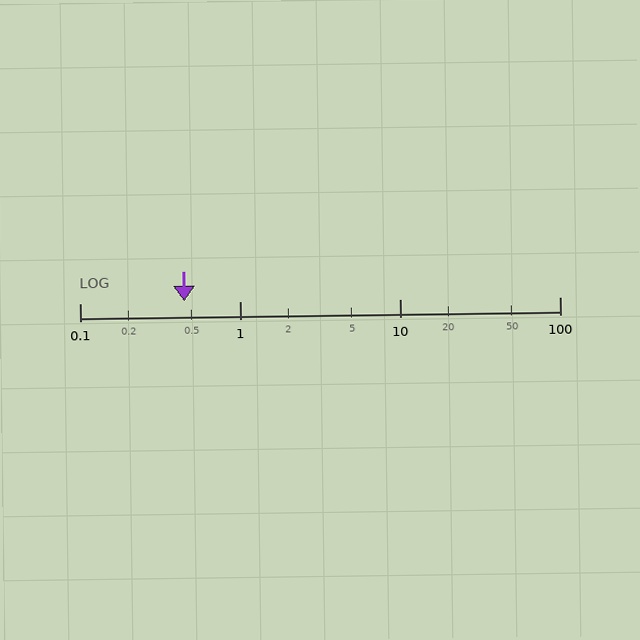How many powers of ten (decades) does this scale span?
The scale spans 3 decades, from 0.1 to 100.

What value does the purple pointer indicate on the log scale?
The pointer indicates approximately 0.45.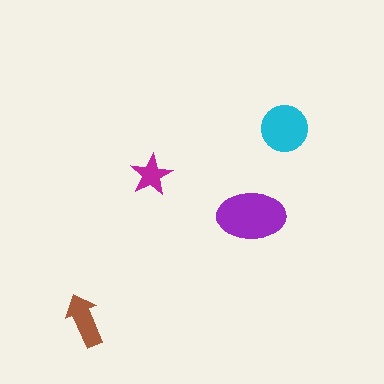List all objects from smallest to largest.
The magenta star, the brown arrow, the cyan circle, the purple ellipse.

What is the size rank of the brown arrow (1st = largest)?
3rd.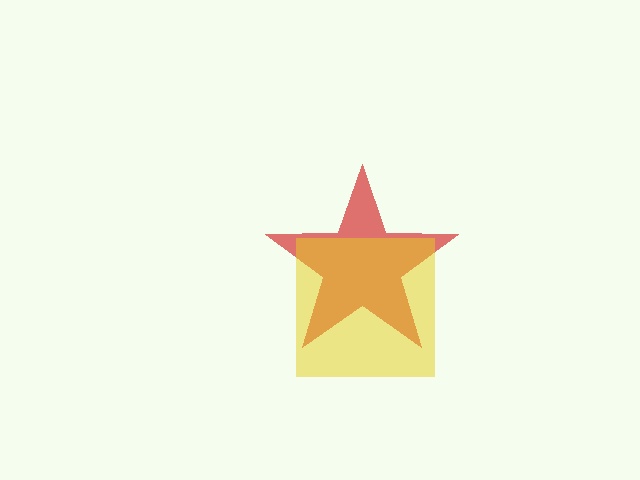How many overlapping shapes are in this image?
There are 2 overlapping shapes in the image.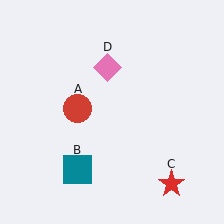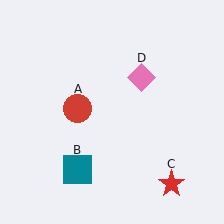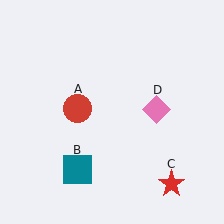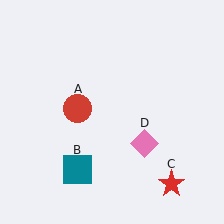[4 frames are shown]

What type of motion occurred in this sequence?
The pink diamond (object D) rotated clockwise around the center of the scene.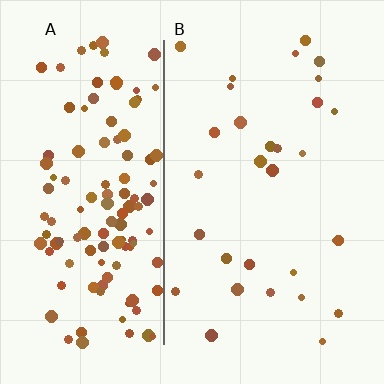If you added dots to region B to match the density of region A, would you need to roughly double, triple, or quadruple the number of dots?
Approximately quadruple.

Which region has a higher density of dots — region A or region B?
A (the left).